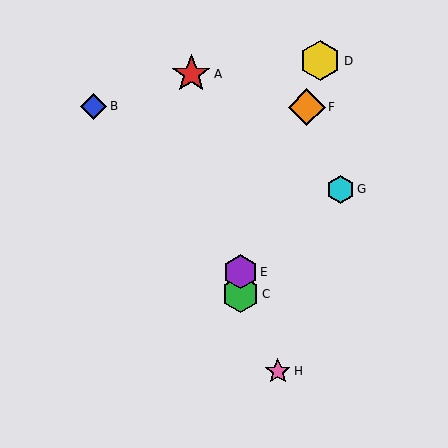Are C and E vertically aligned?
Yes, both are at x≈240.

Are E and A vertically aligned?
No, E is at x≈240 and A is at x≈191.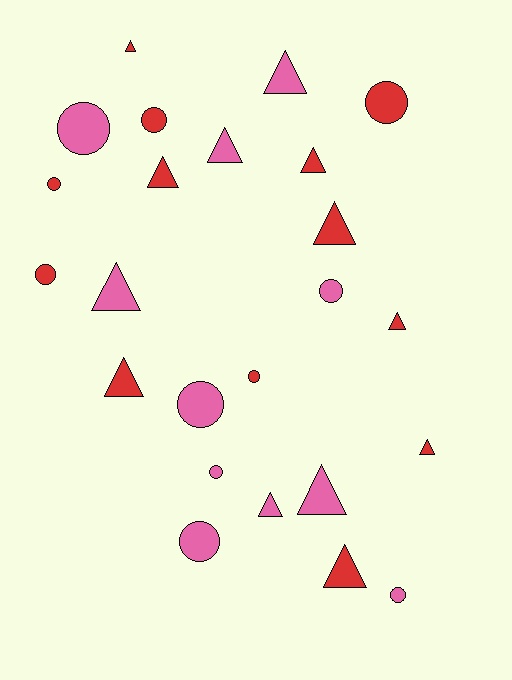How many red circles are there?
There are 5 red circles.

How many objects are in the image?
There are 24 objects.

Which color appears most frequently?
Red, with 13 objects.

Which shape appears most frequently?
Triangle, with 13 objects.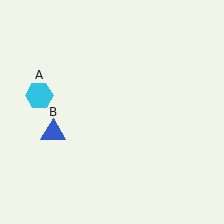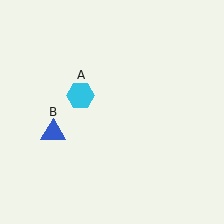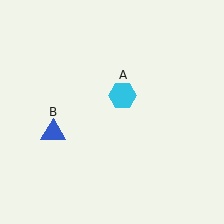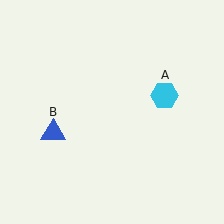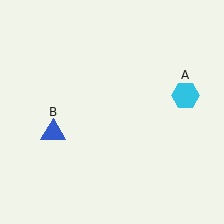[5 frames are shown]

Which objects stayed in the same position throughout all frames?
Blue triangle (object B) remained stationary.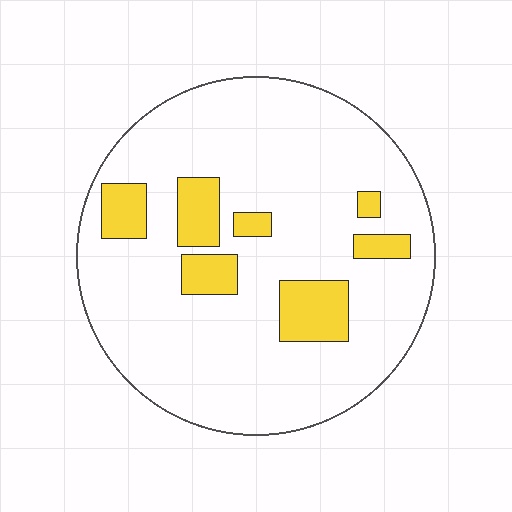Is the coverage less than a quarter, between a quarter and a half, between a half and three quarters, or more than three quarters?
Less than a quarter.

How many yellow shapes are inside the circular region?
7.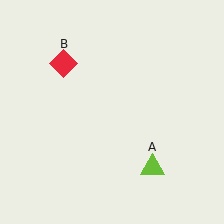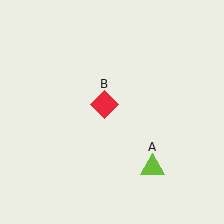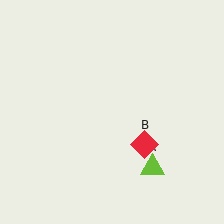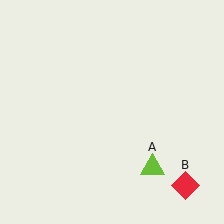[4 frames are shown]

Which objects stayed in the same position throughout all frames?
Lime triangle (object A) remained stationary.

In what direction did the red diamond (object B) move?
The red diamond (object B) moved down and to the right.